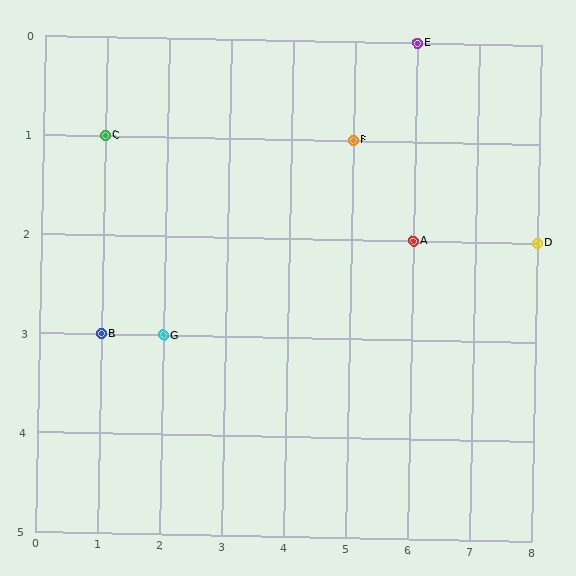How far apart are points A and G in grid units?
Points A and G are 4 columns and 1 row apart (about 4.1 grid units diagonally).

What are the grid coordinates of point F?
Point F is at grid coordinates (5, 1).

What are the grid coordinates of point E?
Point E is at grid coordinates (6, 0).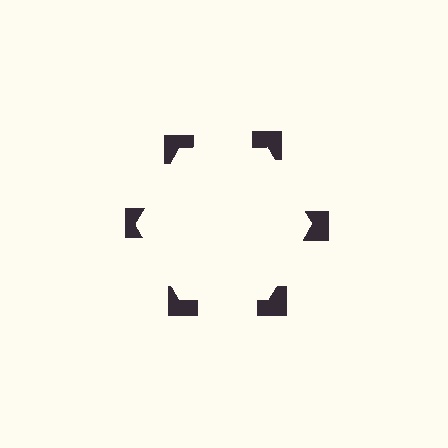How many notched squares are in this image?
There are 6 — one at each vertex of the illusory hexagon.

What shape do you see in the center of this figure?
An illusory hexagon — its edges are inferred from the aligned wedge cuts in the notched squares, not physically drawn.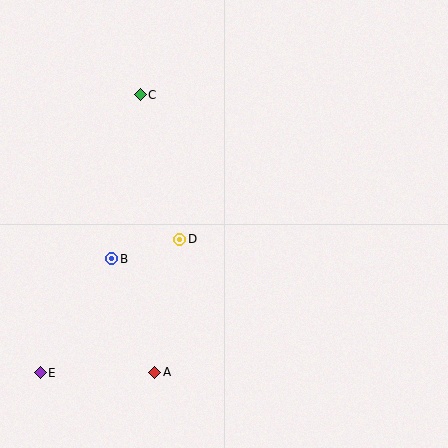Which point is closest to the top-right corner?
Point C is closest to the top-right corner.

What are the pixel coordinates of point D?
Point D is at (180, 239).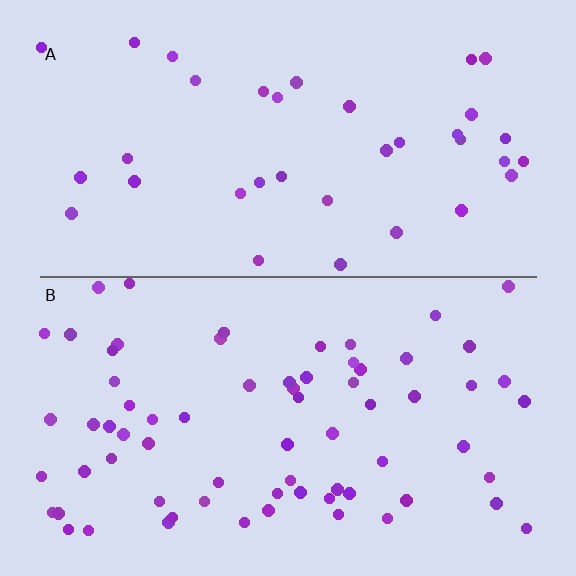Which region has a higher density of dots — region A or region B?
B (the bottom).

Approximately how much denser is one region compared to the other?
Approximately 2.0× — region B over region A.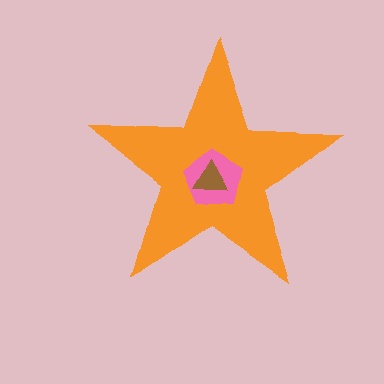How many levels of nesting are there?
3.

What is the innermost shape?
The brown triangle.